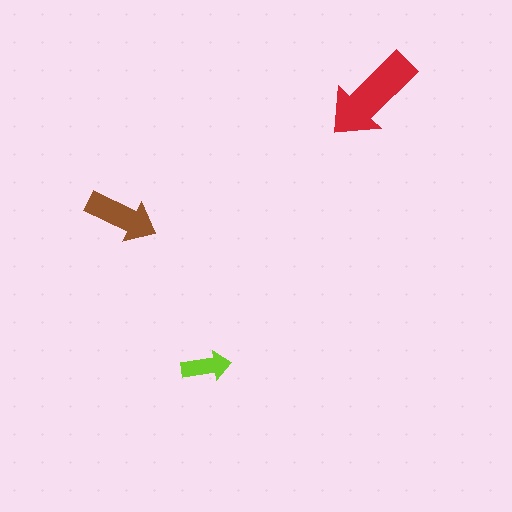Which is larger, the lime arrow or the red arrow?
The red one.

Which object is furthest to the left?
The brown arrow is leftmost.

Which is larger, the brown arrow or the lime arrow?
The brown one.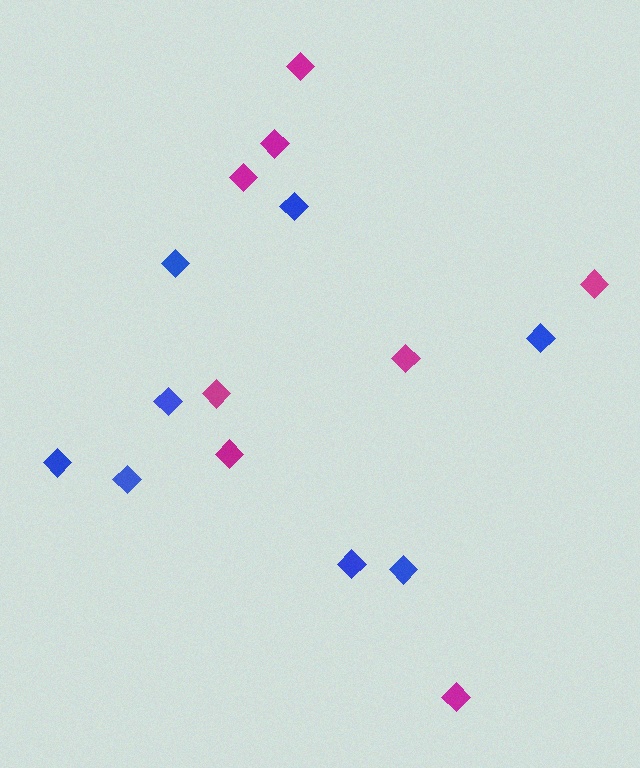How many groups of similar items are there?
There are 2 groups: one group of blue diamonds (8) and one group of magenta diamonds (8).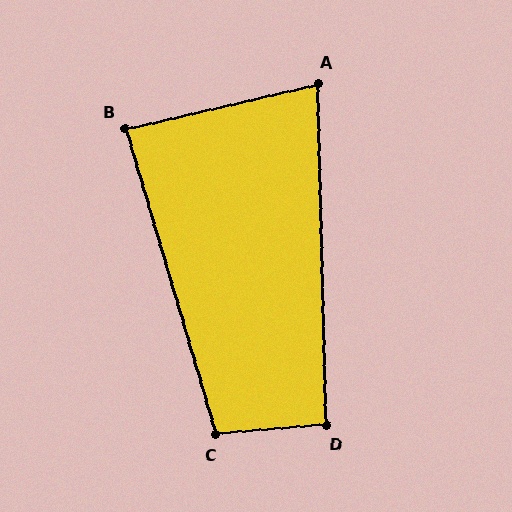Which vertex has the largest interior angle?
C, at approximately 102 degrees.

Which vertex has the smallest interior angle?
A, at approximately 78 degrees.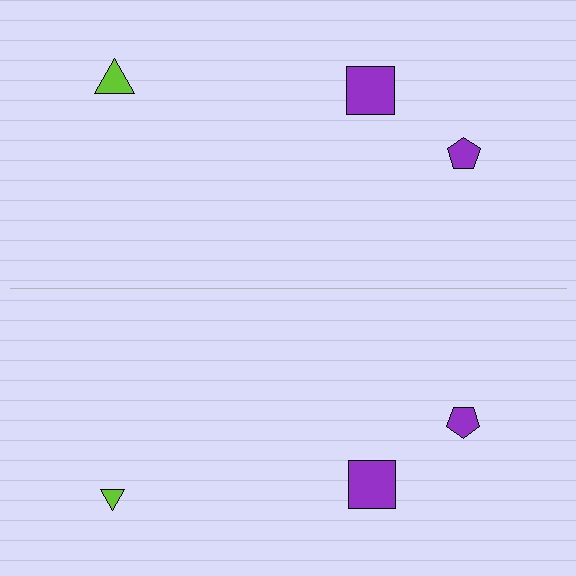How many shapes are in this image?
There are 6 shapes in this image.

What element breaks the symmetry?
The lime triangle on the bottom side has a different size than its mirror counterpart.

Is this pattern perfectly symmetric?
No, the pattern is not perfectly symmetric. The lime triangle on the bottom side has a different size than its mirror counterpart.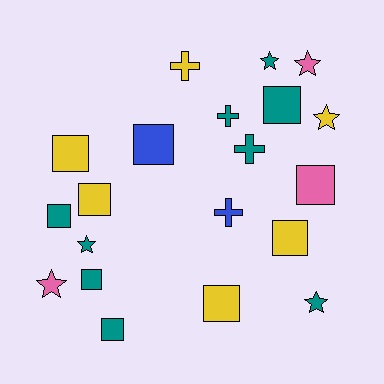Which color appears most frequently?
Teal, with 9 objects.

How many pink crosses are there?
There are no pink crosses.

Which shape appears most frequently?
Square, with 10 objects.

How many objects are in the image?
There are 20 objects.